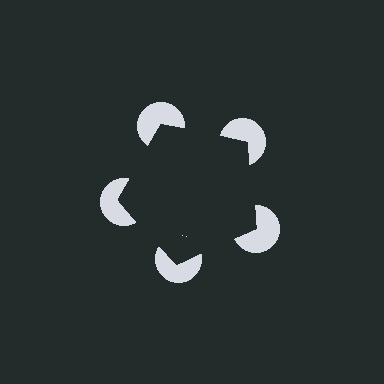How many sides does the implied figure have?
5 sides.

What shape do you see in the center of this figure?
An illusory pentagon — its edges are inferred from the aligned wedge cuts in the pac-man discs, not physically drawn.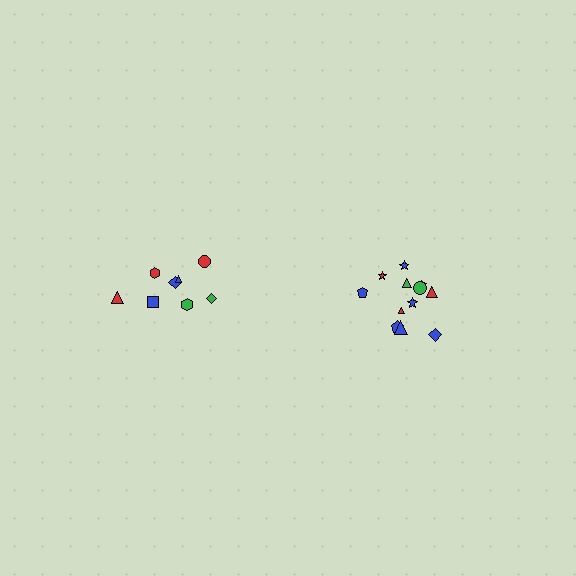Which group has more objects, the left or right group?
The right group.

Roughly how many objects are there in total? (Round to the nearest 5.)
Roughly 20 objects in total.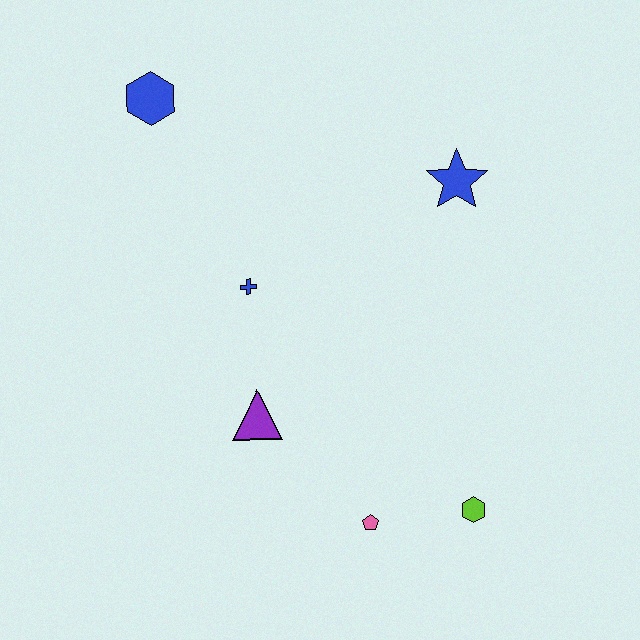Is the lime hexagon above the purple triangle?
No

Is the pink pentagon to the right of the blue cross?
Yes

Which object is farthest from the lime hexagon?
The blue hexagon is farthest from the lime hexagon.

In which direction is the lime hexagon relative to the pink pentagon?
The lime hexagon is to the right of the pink pentagon.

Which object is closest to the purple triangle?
The blue cross is closest to the purple triangle.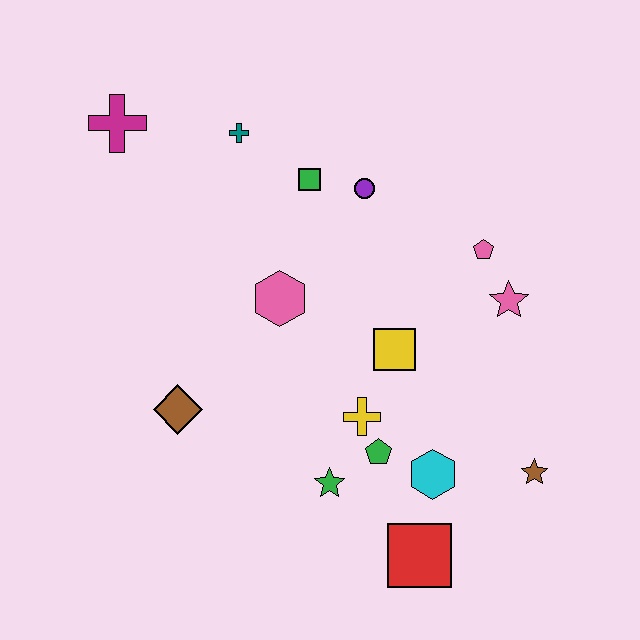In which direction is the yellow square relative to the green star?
The yellow square is above the green star.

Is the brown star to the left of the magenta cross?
No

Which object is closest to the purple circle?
The green square is closest to the purple circle.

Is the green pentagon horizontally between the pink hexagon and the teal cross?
No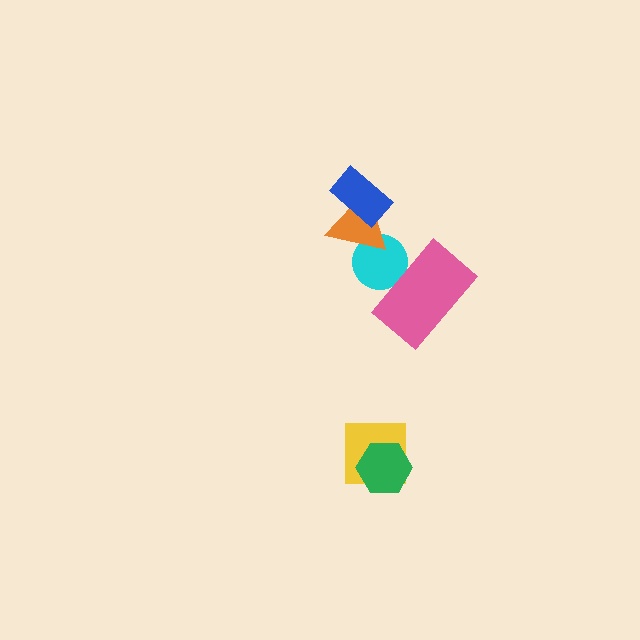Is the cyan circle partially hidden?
Yes, it is partially covered by another shape.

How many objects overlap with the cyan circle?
2 objects overlap with the cyan circle.